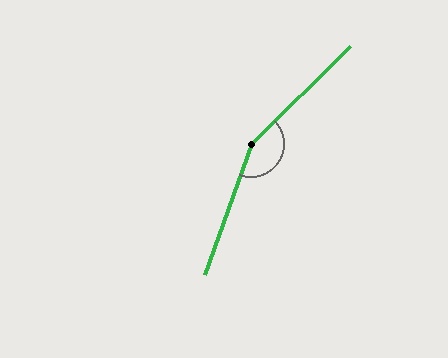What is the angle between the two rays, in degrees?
Approximately 154 degrees.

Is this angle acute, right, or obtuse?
It is obtuse.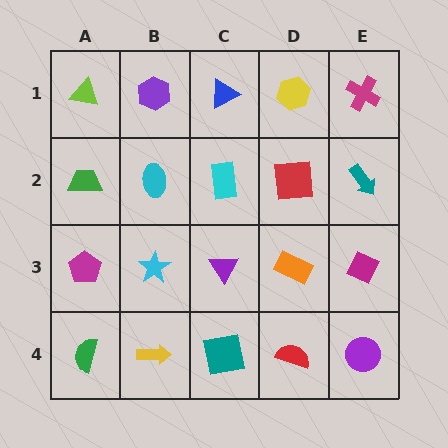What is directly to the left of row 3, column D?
A purple triangle.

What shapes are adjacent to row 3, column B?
A cyan ellipse (row 2, column B), a yellow arrow (row 4, column B), a magenta pentagon (row 3, column A), a purple triangle (row 3, column C).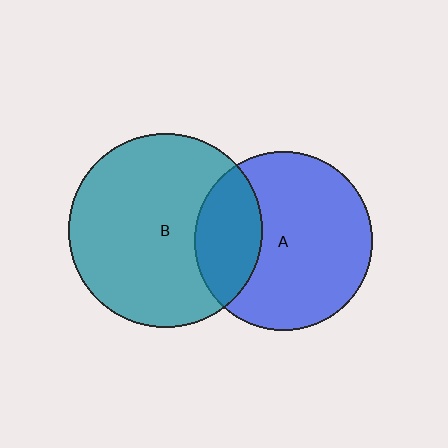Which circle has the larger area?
Circle B (teal).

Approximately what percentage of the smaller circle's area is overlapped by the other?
Approximately 25%.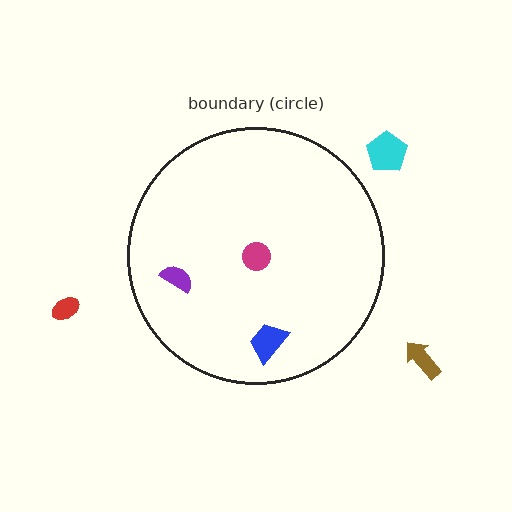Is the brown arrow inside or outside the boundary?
Outside.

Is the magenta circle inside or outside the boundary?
Inside.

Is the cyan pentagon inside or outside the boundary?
Outside.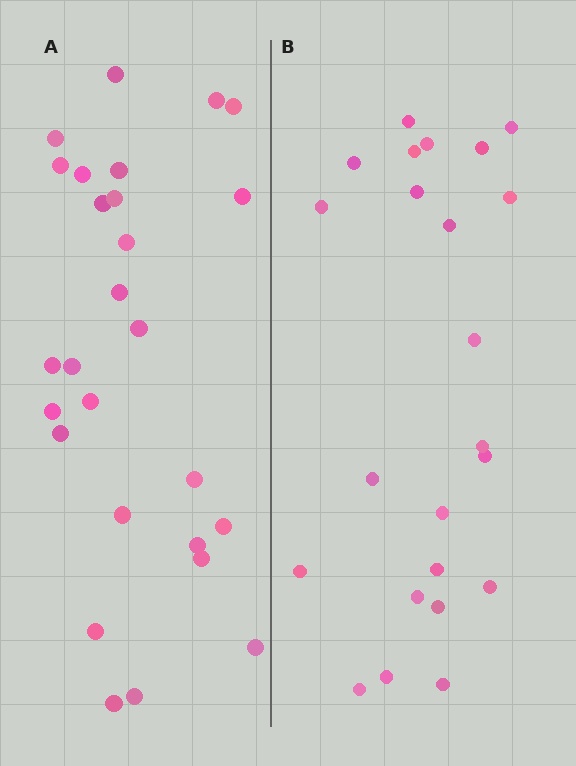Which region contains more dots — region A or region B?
Region A (the left region) has more dots.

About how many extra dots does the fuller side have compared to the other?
Region A has about 4 more dots than region B.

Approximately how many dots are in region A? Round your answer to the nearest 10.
About 30 dots. (The exact count is 27, which rounds to 30.)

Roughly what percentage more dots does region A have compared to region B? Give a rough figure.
About 15% more.